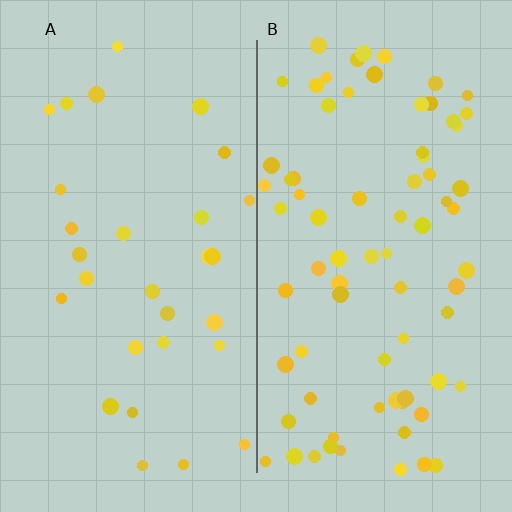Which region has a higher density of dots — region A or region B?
B (the right).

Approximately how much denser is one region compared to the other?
Approximately 2.5× — region B over region A.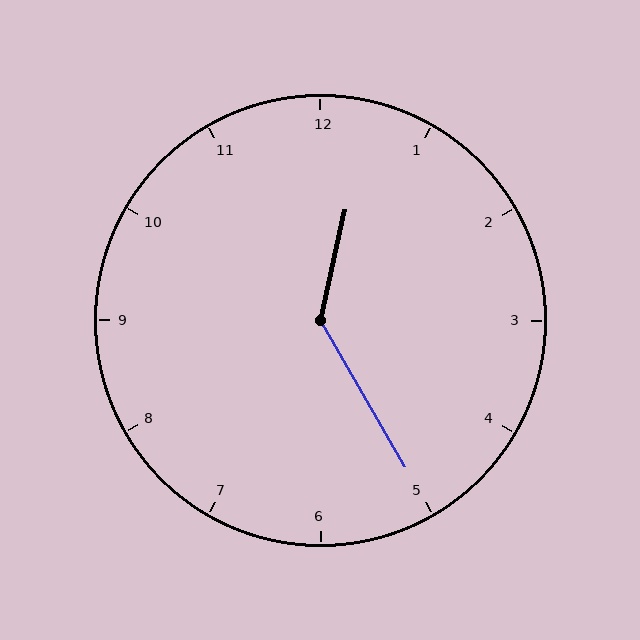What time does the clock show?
12:25.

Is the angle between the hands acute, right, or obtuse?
It is obtuse.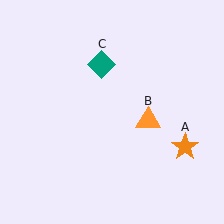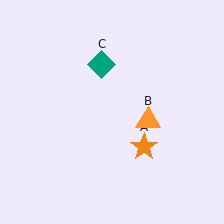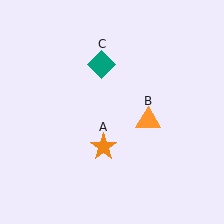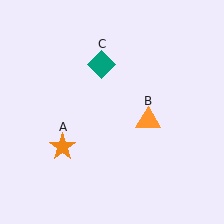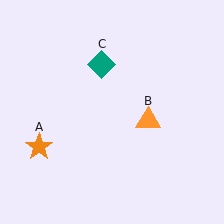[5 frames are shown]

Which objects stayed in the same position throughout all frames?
Orange triangle (object B) and teal diamond (object C) remained stationary.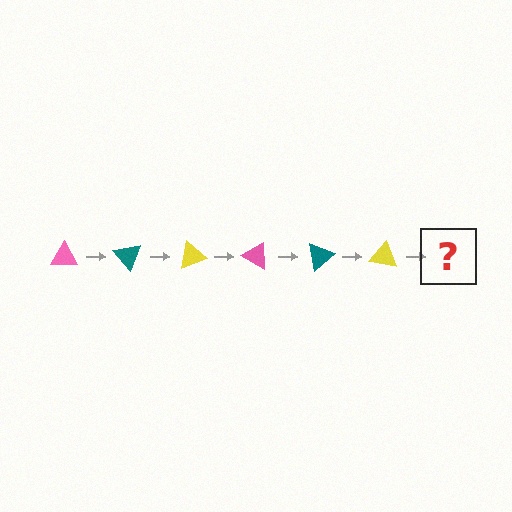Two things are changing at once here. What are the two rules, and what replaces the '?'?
The two rules are that it rotates 50 degrees each step and the color cycles through pink, teal, and yellow. The '?' should be a pink triangle, rotated 300 degrees from the start.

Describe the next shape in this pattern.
It should be a pink triangle, rotated 300 degrees from the start.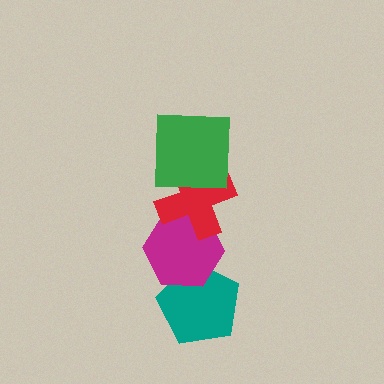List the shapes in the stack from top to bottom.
From top to bottom: the green square, the red cross, the magenta hexagon, the teal pentagon.